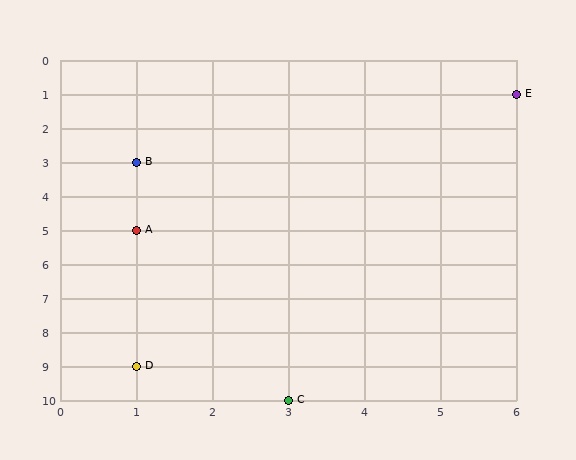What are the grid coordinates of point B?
Point B is at grid coordinates (1, 3).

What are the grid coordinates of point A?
Point A is at grid coordinates (1, 5).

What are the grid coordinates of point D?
Point D is at grid coordinates (1, 9).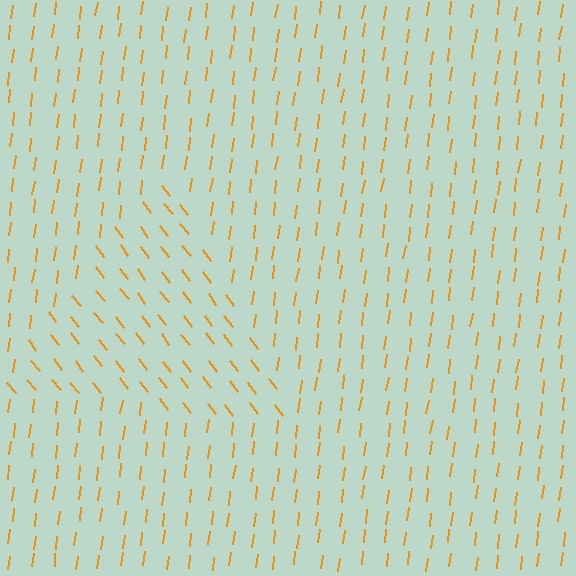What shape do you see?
I see a triangle.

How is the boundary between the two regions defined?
The boundary is defined purely by a change in line orientation (approximately 45 degrees difference). All lines are the same color and thickness.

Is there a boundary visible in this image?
Yes, there is a texture boundary formed by a change in line orientation.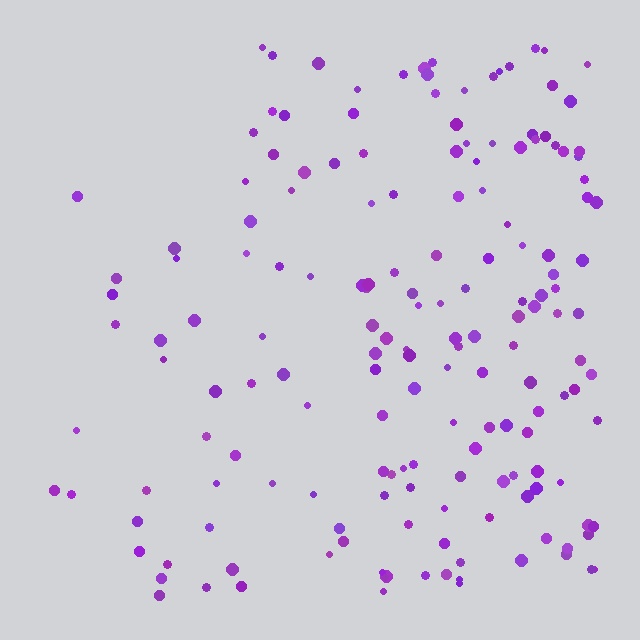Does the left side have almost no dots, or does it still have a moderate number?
Still a moderate number, just noticeably fewer than the right.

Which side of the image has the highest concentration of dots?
The right.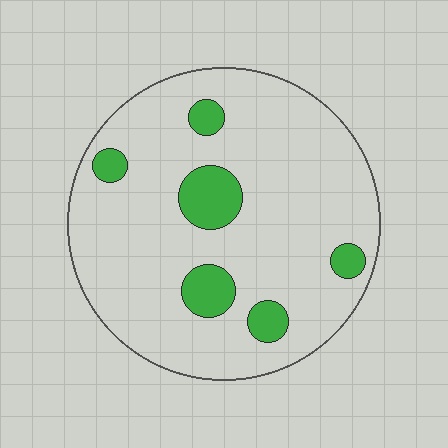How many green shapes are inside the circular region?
6.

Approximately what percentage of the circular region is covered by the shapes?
Approximately 15%.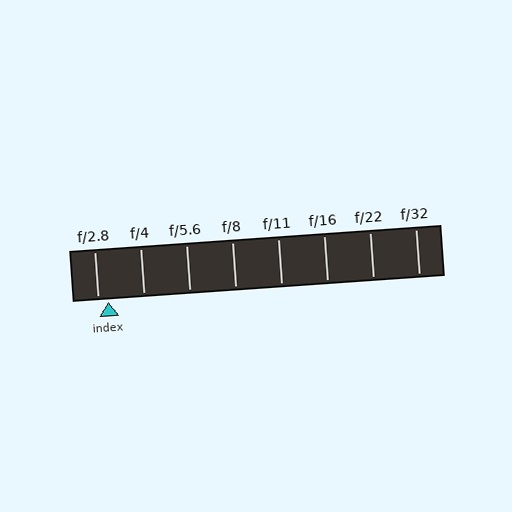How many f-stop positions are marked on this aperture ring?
There are 8 f-stop positions marked.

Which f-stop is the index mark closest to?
The index mark is closest to f/2.8.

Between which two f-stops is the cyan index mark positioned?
The index mark is between f/2.8 and f/4.